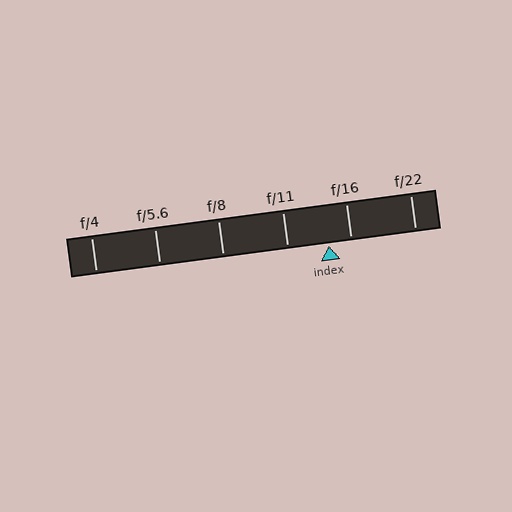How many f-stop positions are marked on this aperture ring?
There are 6 f-stop positions marked.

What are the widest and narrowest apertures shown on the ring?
The widest aperture shown is f/4 and the narrowest is f/22.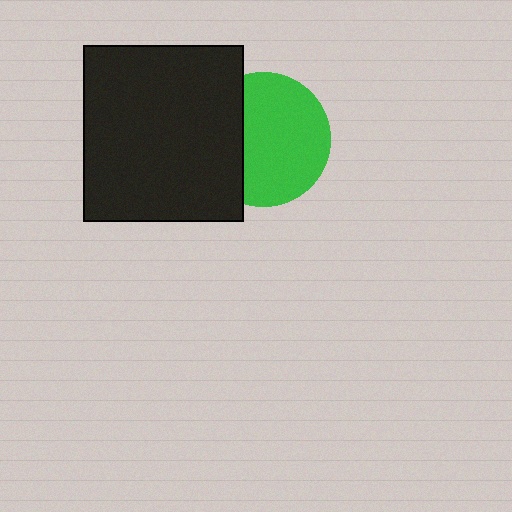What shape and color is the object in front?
The object in front is a black rectangle.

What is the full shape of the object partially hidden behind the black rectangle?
The partially hidden object is a green circle.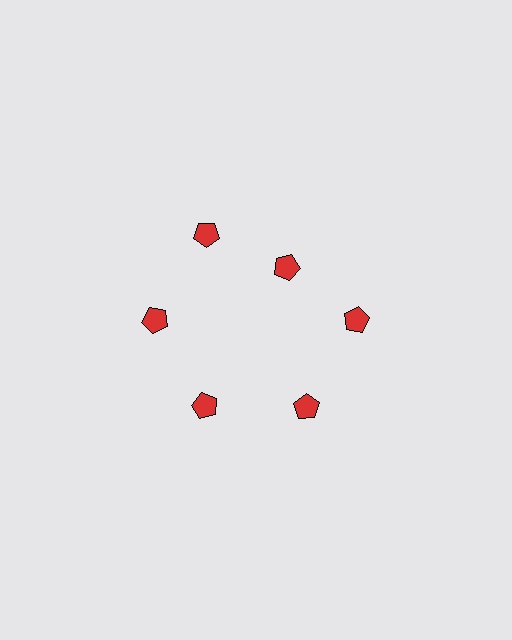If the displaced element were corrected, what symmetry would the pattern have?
It would have 6-fold rotational symmetry — the pattern would map onto itself every 60 degrees.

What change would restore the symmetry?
The symmetry would be restored by moving it outward, back onto the ring so that all 6 pentagons sit at equal angles and equal distance from the center.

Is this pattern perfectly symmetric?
No. The 6 red pentagons are arranged in a ring, but one element near the 1 o'clock position is pulled inward toward the center, breaking the 6-fold rotational symmetry.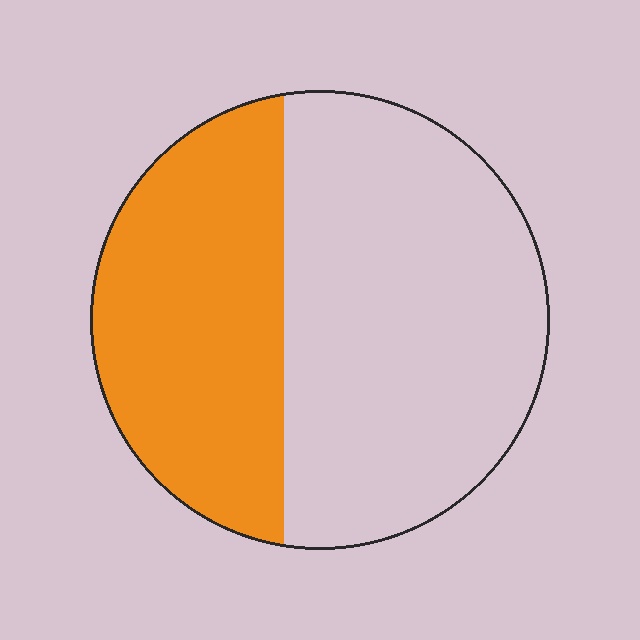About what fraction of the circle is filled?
About two fifths (2/5).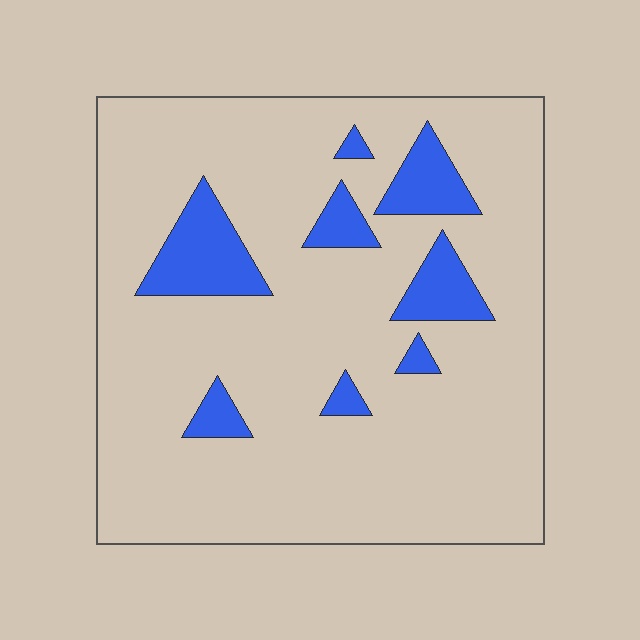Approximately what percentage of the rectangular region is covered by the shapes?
Approximately 15%.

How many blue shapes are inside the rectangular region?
8.